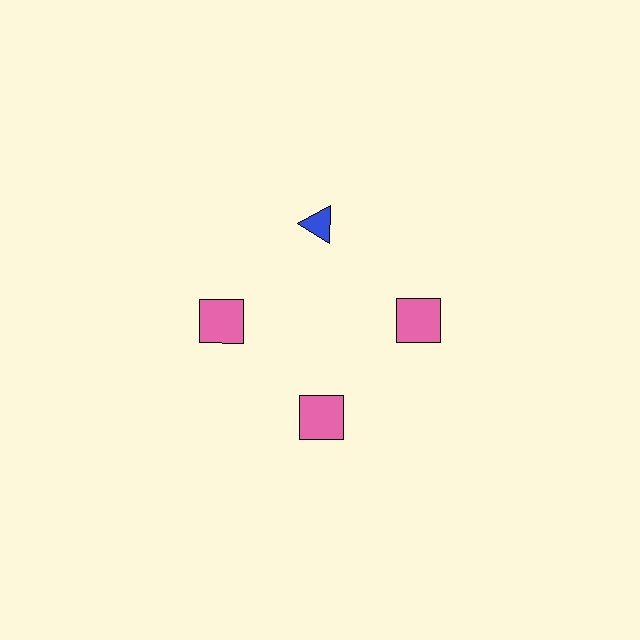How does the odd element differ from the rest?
It differs in both color (blue instead of pink) and shape (triangle instead of square).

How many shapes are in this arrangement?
There are 4 shapes arranged in a ring pattern.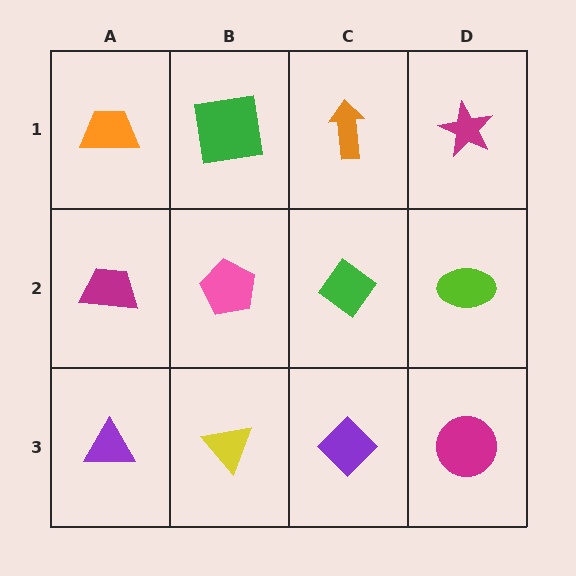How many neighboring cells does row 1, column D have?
2.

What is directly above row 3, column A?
A magenta trapezoid.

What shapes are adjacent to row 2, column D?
A magenta star (row 1, column D), a magenta circle (row 3, column D), a green diamond (row 2, column C).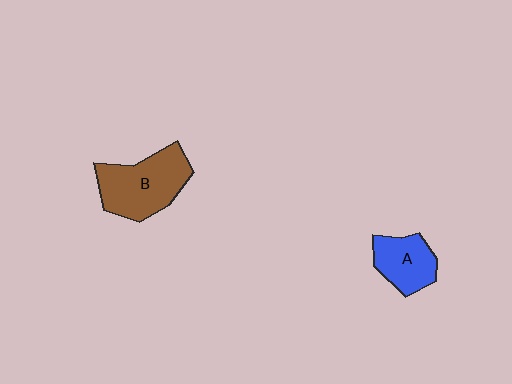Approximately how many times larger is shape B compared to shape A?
Approximately 1.6 times.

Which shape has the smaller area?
Shape A (blue).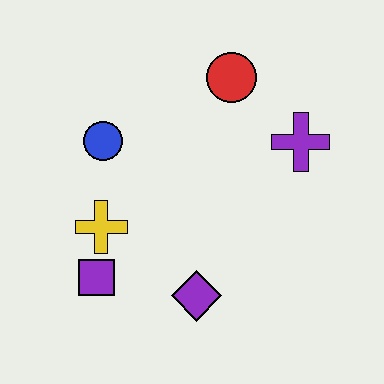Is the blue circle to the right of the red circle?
No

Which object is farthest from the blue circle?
The purple cross is farthest from the blue circle.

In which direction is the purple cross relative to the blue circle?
The purple cross is to the right of the blue circle.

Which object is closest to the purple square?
The yellow cross is closest to the purple square.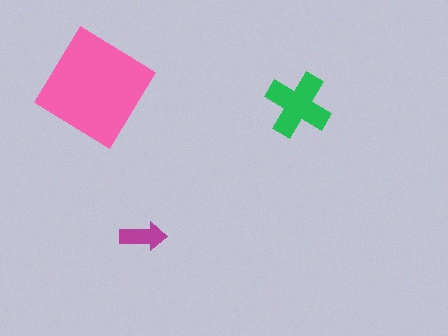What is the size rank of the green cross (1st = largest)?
2nd.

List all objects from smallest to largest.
The magenta arrow, the green cross, the pink diamond.